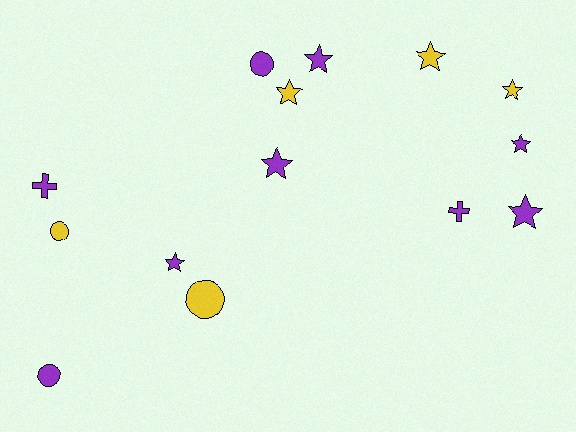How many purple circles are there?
There are 2 purple circles.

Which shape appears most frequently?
Star, with 8 objects.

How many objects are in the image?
There are 14 objects.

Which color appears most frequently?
Purple, with 9 objects.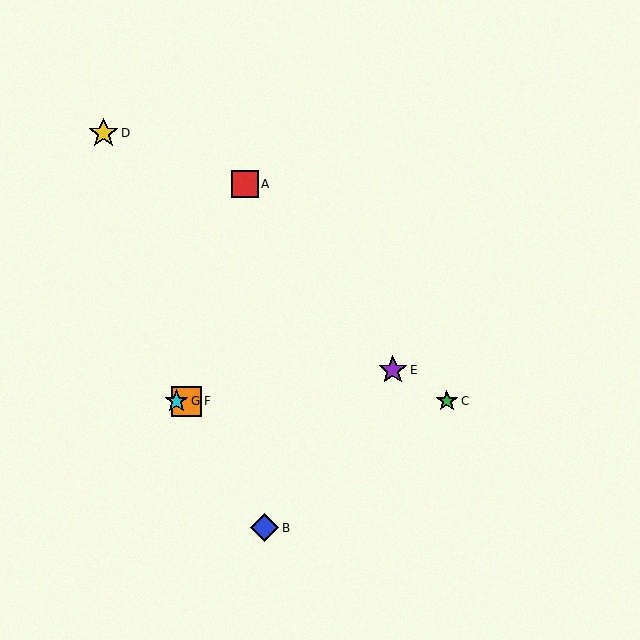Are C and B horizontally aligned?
No, C is at y≈401 and B is at y≈528.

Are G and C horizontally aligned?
Yes, both are at y≈401.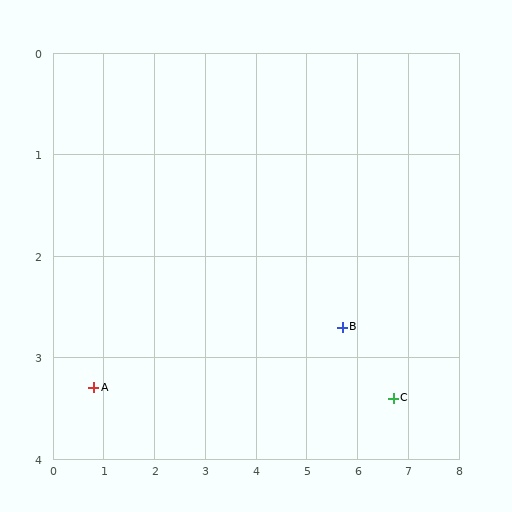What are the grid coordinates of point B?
Point B is at approximately (5.7, 2.7).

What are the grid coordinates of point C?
Point C is at approximately (6.7, 3.4).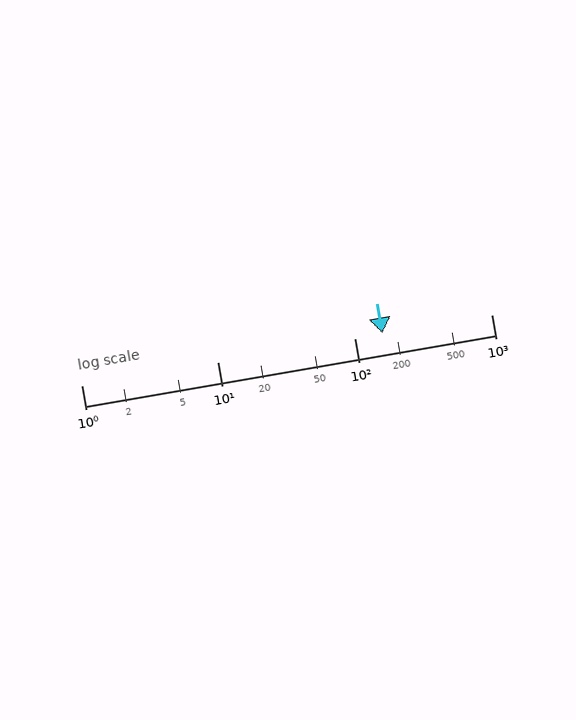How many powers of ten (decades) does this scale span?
The scale spans 3 decades, from 1 to 1000.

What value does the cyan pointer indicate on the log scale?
The pointer indicates approximately 160.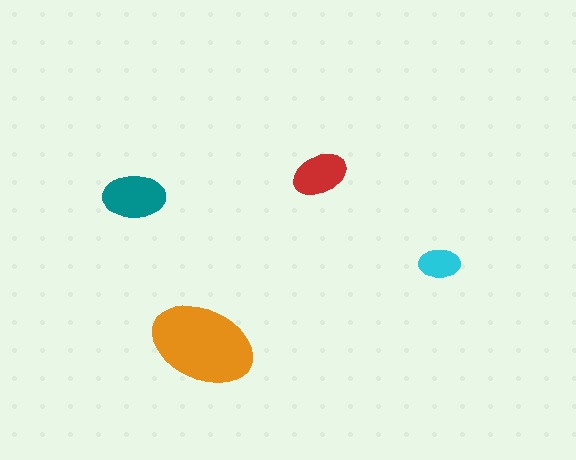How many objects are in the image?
There are 4 objects in the image.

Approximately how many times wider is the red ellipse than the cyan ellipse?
About 1.5 times wider.